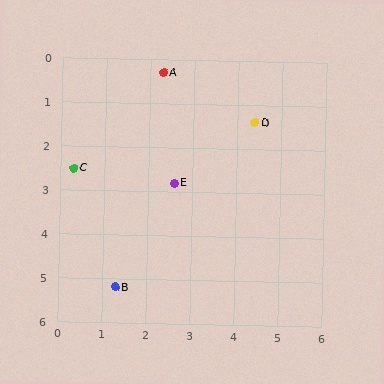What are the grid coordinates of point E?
Point E is at approximately (2.6, 2.8).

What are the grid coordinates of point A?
Point A is at approximately (2.3, 0.3).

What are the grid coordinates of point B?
Point B is at approximately (1.3, 5.2).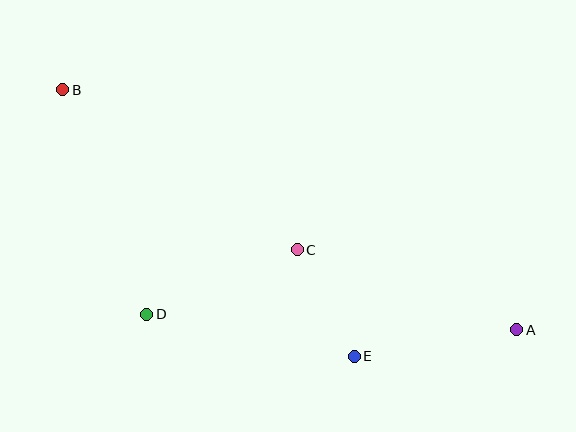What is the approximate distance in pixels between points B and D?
The distance between B and D is approximately 239 pixels.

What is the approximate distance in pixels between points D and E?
The distance between D and E is approximately 212 pixels.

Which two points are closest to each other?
Points C and E are closest to each other.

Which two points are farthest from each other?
Points A and B are farthest from each other.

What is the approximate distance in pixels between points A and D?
The distance between A and D is approximately 371 pixels.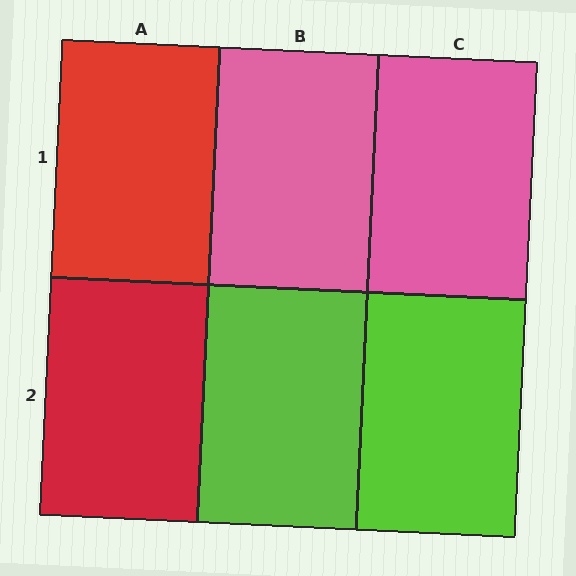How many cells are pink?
2 cells are pink.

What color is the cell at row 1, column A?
Red.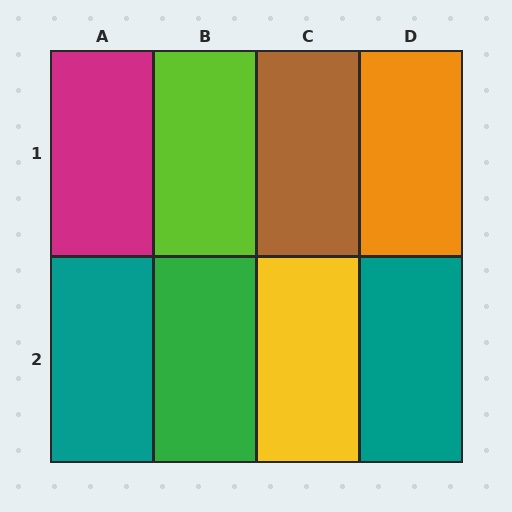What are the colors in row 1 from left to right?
Magenta, lime, brown, orange.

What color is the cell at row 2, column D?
Teal.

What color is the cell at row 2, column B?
Green.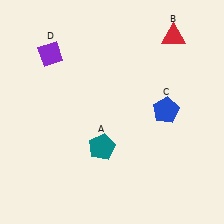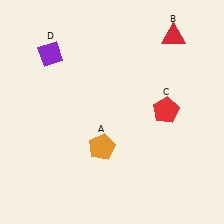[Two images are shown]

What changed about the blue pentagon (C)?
In Image 1, C is blue. In Image 2, it changed to red.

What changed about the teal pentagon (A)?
In Image 1, A is teal. In Image 2, it changed to orange.